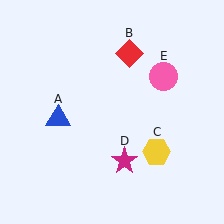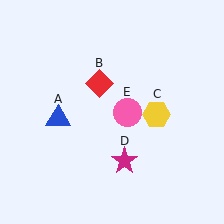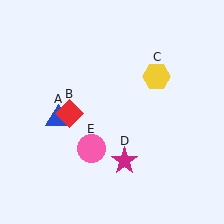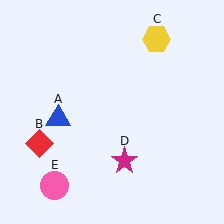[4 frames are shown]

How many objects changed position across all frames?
3 objects changed position: red diamond (object B), yellow hexagon (object C), pink circle (object E).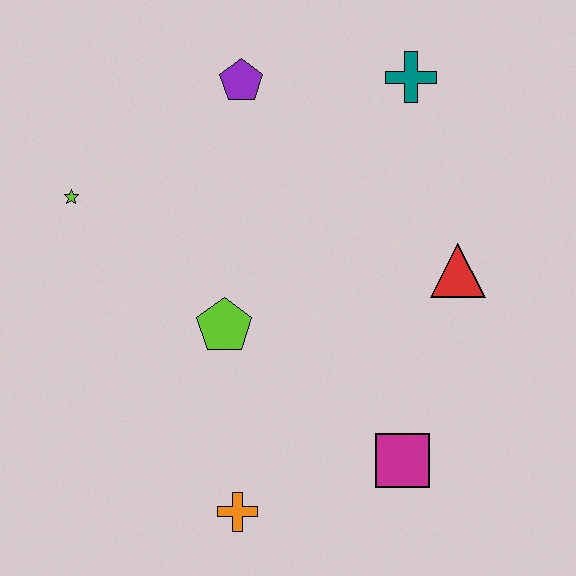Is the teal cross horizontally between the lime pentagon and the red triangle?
Yes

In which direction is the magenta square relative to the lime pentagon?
The magenta square is to the right of the lime pentagon.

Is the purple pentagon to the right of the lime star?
Yes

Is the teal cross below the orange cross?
No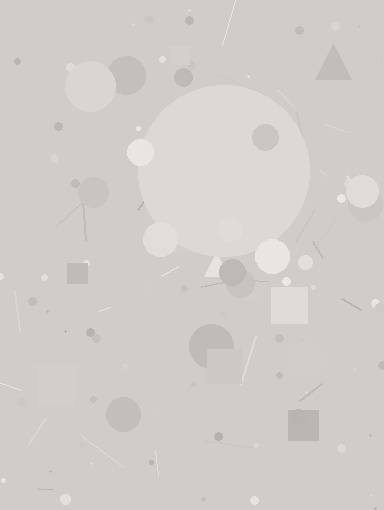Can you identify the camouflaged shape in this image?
The camouflaged shape is a circle.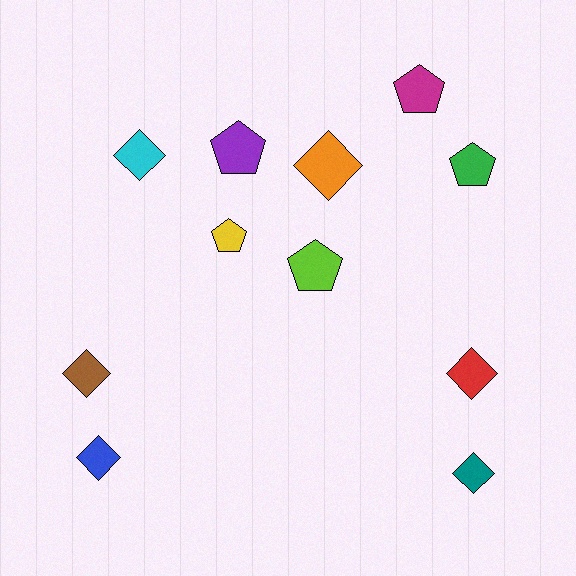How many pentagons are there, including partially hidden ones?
There are 5 pentagons.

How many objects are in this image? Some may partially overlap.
There are 11 objects.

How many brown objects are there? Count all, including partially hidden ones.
There is 1 brown object.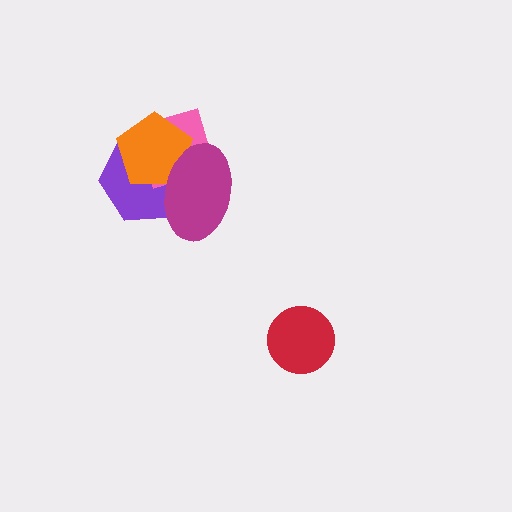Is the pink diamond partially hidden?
Yes, it is partially covered by another shape.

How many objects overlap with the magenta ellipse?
3 objects overlap with the magenta ellipse.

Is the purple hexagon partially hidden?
Yes, it is partially covered by another shape.